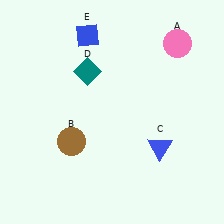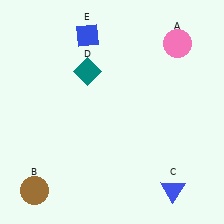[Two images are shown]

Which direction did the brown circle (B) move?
The brown circle (B) moved down.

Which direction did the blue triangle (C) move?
The blue triangle (C) moved down.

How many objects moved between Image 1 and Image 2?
2 objects moved between the two images.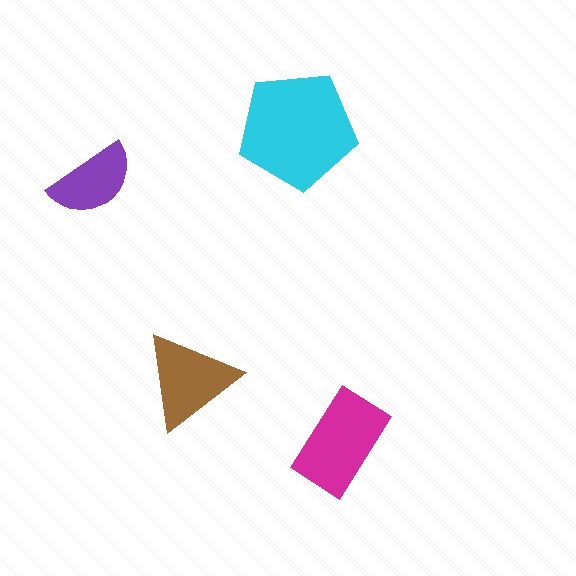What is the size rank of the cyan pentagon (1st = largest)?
1st.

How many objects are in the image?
There are 4 objects in the image.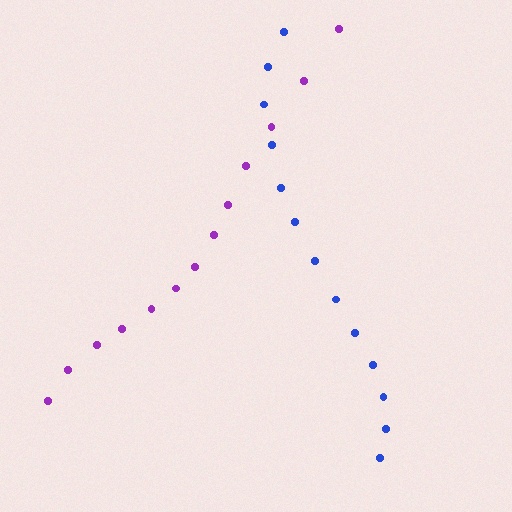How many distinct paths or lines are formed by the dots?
There are 2 distinct paths.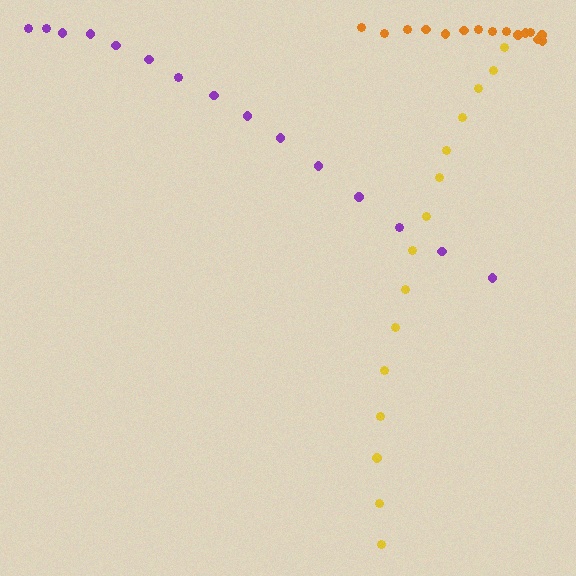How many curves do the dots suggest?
There are 3 distinct paths.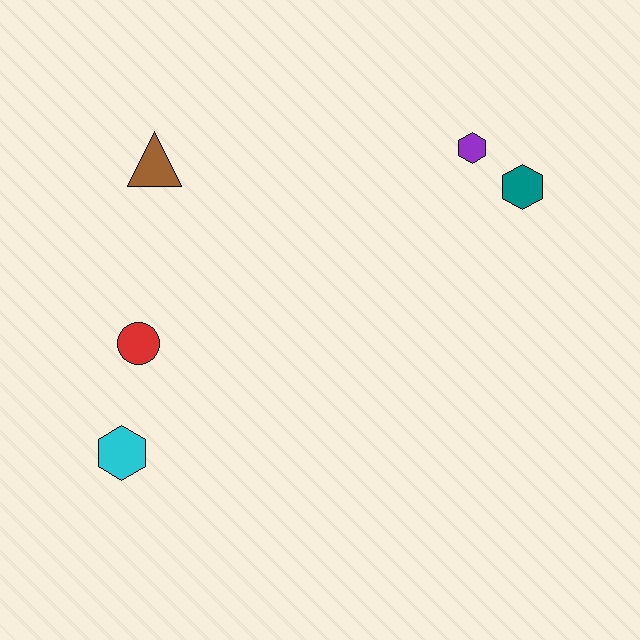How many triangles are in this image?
There is 1 triangle.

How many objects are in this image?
There are 5 objects.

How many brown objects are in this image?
There is 1 brown object.